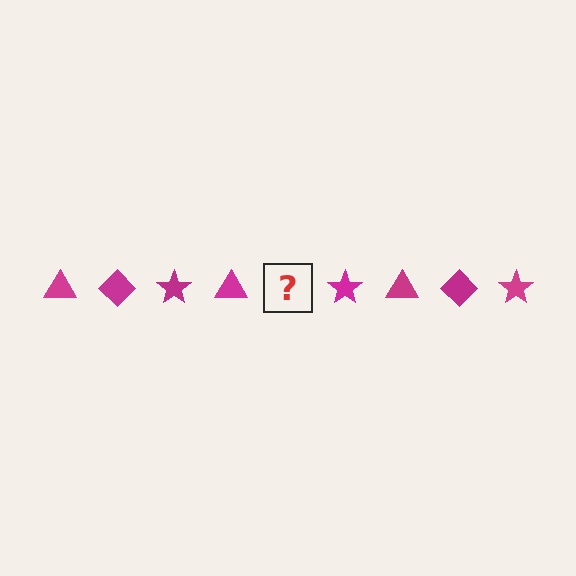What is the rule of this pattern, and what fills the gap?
The rule is that the pattern cycles through triangle, diamond, star shapes in magenta. The gap should be filled with a magenta diamond.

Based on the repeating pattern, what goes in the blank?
The blank should be a magenta diamond.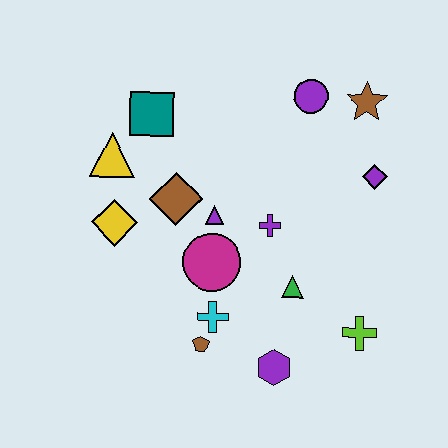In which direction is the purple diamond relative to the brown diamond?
The purple diamond is to the right of the brown diamond.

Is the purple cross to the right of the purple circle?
No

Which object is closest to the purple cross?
The purple triangle is closest to the purple cross.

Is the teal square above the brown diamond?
Yes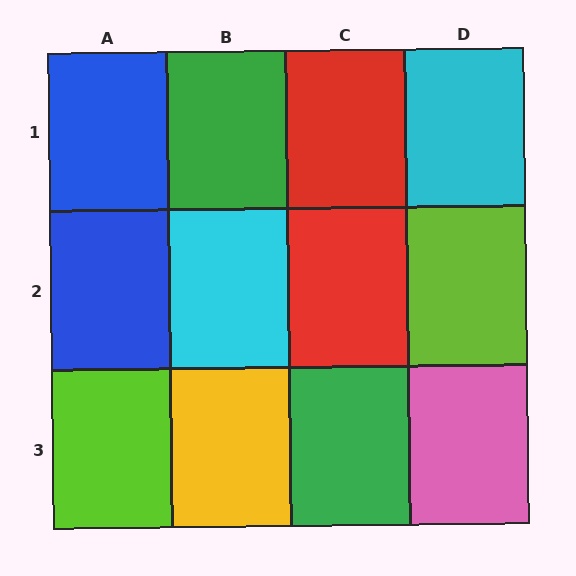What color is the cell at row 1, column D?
Cyan.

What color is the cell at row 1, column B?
Green.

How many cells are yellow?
1 cell is yellow.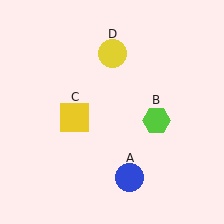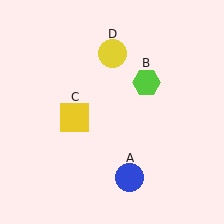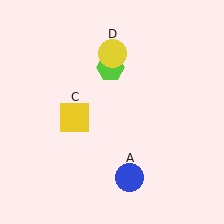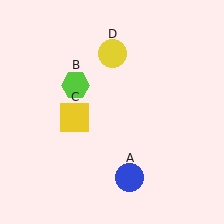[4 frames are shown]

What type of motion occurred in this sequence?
The lime hexagon (object B) rotated counterclockwise around the center of the scene.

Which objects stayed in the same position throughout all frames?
Blue circle (object A) and yellow square (object C) and yellow circle (object D) remained stationary.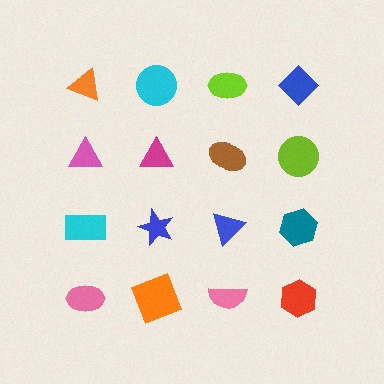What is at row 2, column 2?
A magenta triangle.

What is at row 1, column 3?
A lime ellipse.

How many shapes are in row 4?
4 shapes.